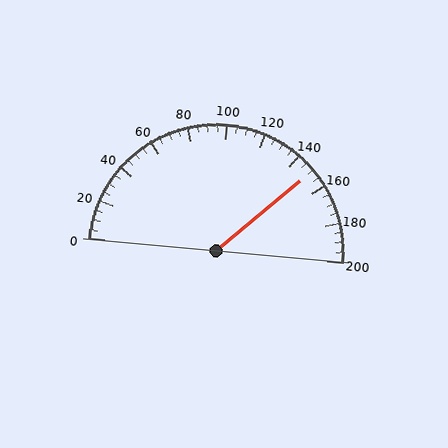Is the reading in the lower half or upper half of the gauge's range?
The reading is in the upper half of the range (0 to 200).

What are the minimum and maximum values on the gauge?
The gauge ranges from 0 to 200.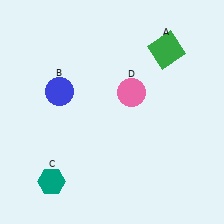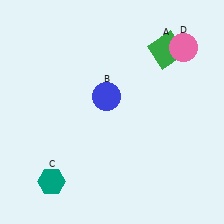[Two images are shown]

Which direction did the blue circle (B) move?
The blue circle (B) moved right.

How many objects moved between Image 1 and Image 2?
2 objects moved between the two images.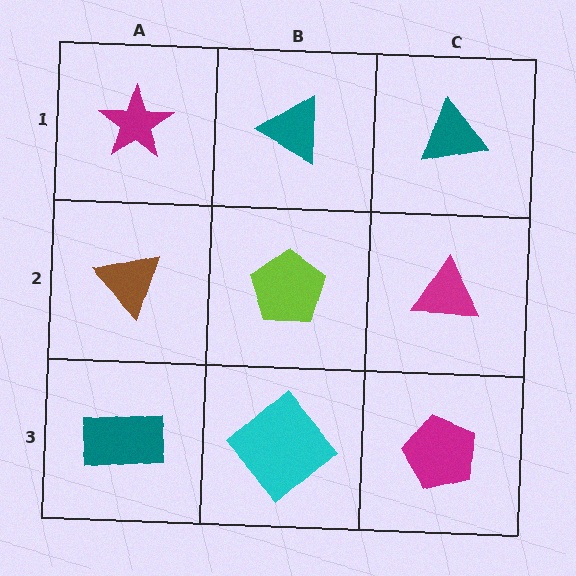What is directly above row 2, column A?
A magenta star.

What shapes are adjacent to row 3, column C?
A magenta triangle (row 2, column C), a cyan diamond (row 3, column B).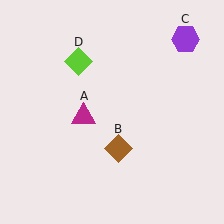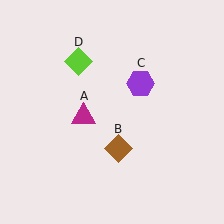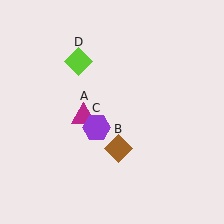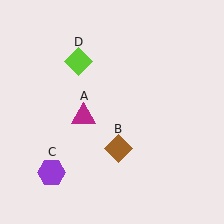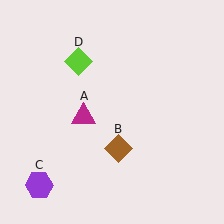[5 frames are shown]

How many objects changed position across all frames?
1 object changed position: purple hexagon (object C).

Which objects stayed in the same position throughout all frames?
Magenta triangle (object A) and brown diamond (object B) and lime diamond (object D) remained stationary.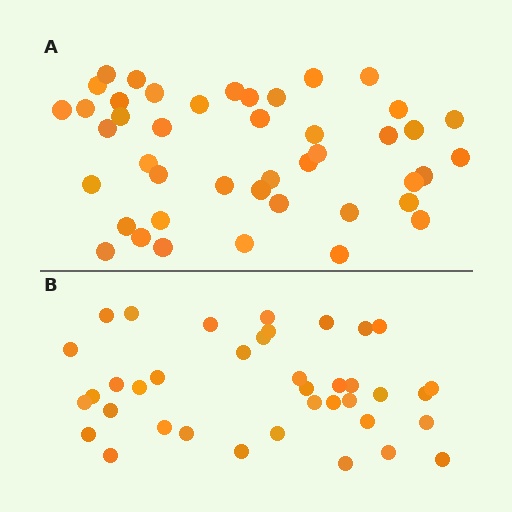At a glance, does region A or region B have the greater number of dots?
Region A (the top region) has more dots.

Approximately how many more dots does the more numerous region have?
Region A has about 6 more dots than region B.